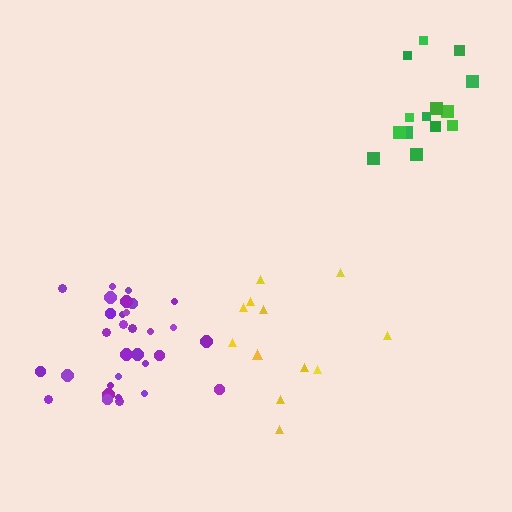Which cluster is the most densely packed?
Purple.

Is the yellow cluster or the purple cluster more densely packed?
Purple.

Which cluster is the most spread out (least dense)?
Yellow.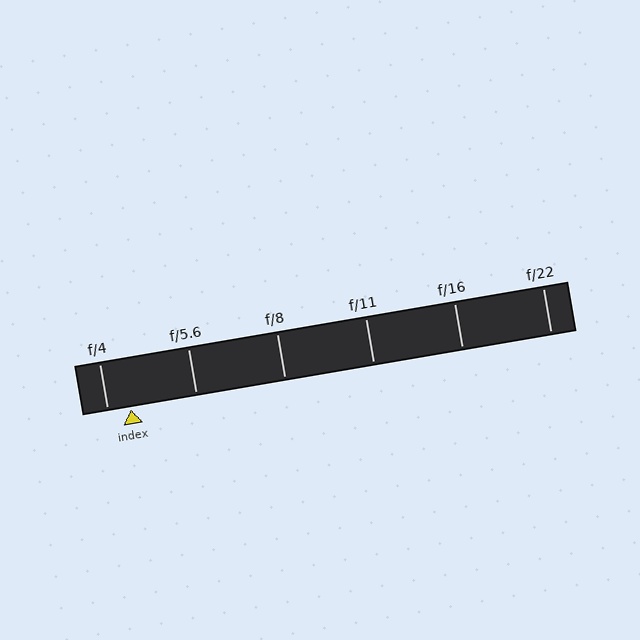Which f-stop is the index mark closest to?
The index mark is closest to f/4.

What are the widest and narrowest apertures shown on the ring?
The widest aperture shown is f/4 and the narrowest is f/22.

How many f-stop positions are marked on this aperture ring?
There are 6 f-stop positions marked.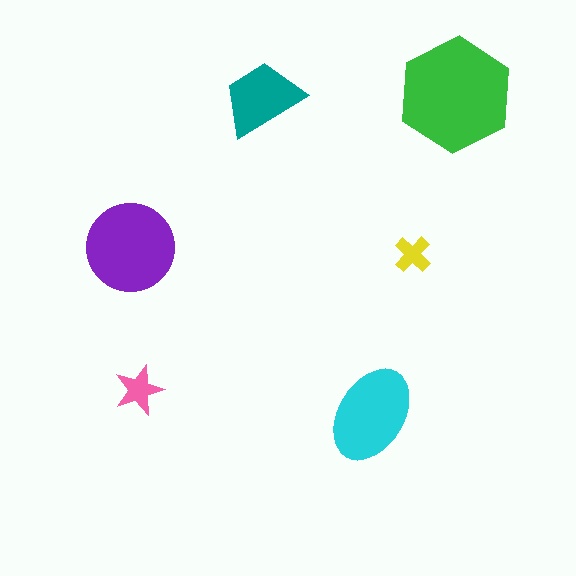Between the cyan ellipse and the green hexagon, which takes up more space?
The green hexagon.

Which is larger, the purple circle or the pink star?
The purple circle.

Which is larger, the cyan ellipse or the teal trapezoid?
The cyan ellipse.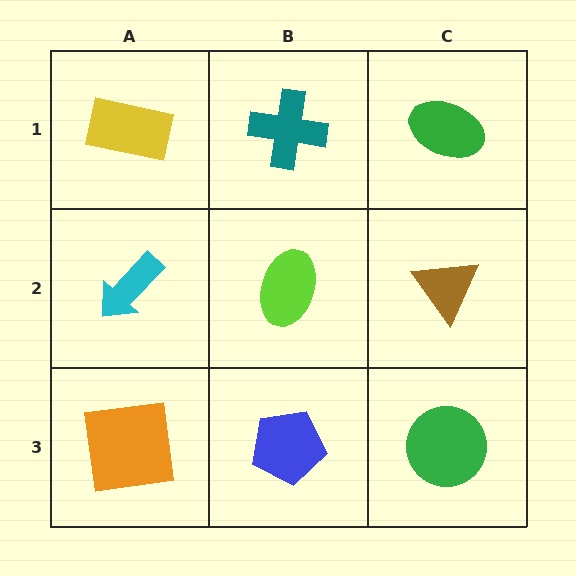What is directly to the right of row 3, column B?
A green circle.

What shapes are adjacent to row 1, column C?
A brown triangle (row 2, column C), a teal cross (row 1, column B).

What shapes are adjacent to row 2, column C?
A green ellipse (row 1, column C), a green circle (row 3, column C), a lime ellipse (row 2, column B).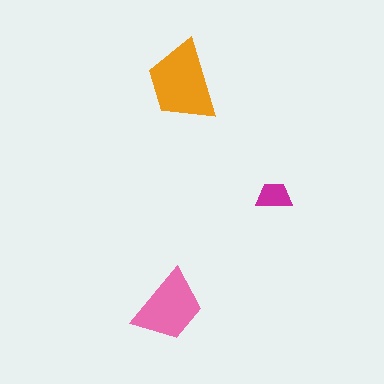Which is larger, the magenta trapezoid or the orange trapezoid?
The orange one.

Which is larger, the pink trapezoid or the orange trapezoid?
The orange one.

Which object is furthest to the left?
The pink trapezoid is leftmost.